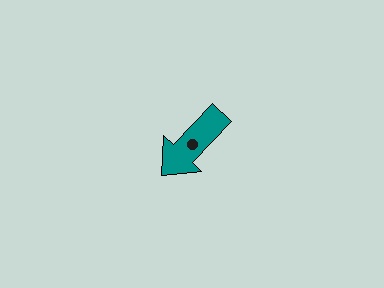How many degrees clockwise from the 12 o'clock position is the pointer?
Approximately 224 degrees.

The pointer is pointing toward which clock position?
Roughly 7 o'clock.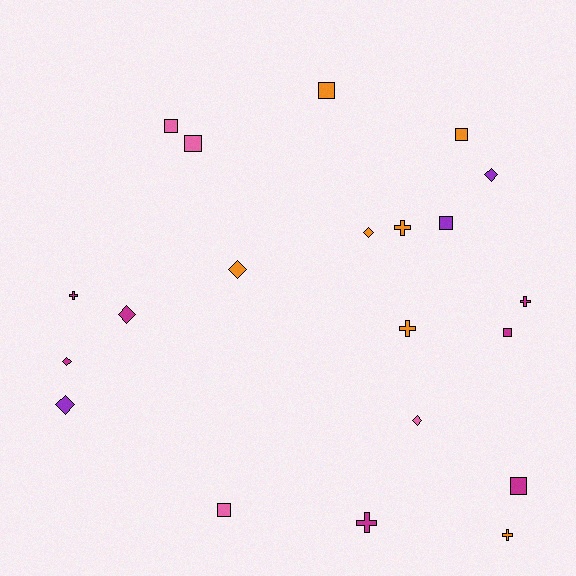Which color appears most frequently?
Magenta, with 7 objects.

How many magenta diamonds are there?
There are 2 magenta diamonds.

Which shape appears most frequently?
Square, with 8 objects.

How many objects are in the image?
There are 21 objects.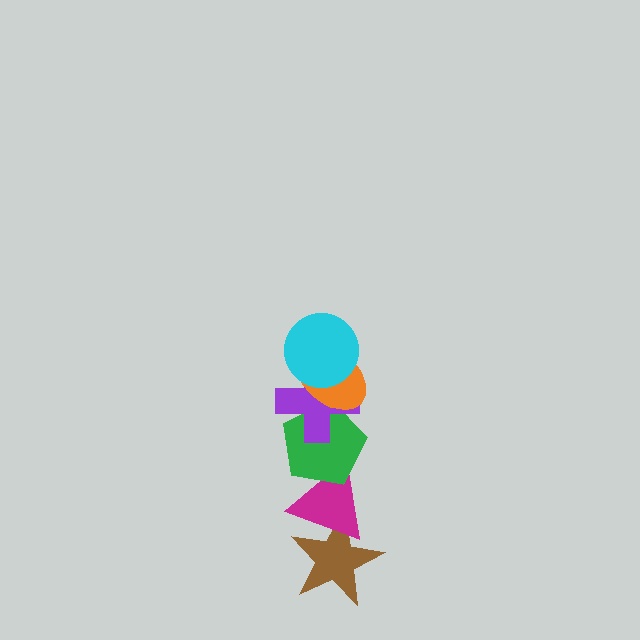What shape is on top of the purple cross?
The orange ellipse is on top of the purple cross.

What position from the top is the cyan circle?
The cyan circle is 1st from the top.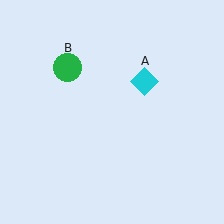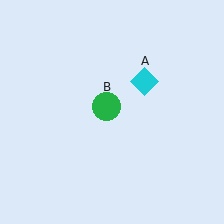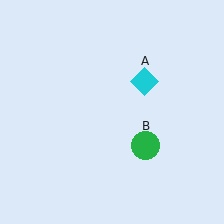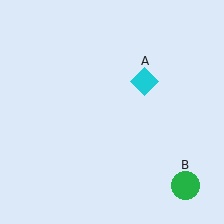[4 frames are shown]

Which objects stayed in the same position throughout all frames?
Cyan diamond (object A) remained stationary.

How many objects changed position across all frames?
1 object changed position: green circle (object B).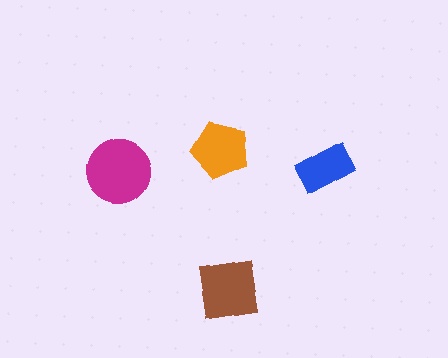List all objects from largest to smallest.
The magenta circle, the brown square, the orange pentagon, the blue rectangle.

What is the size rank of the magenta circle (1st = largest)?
1st.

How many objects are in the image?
There are 4 objects in the image.